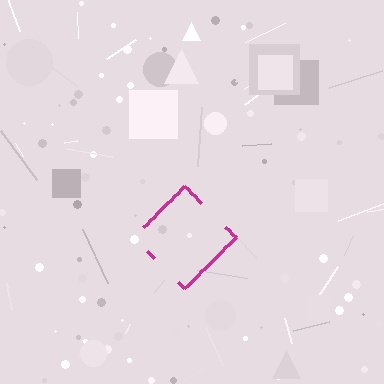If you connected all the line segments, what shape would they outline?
They would outline a diamond.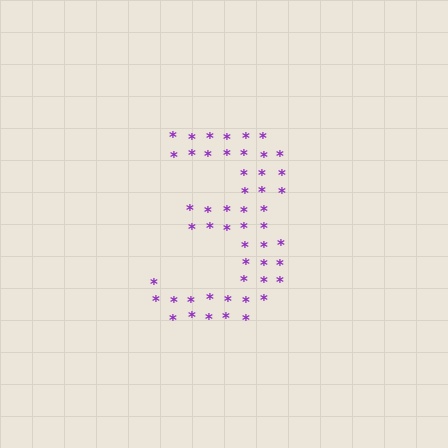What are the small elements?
The small elements are asterisks.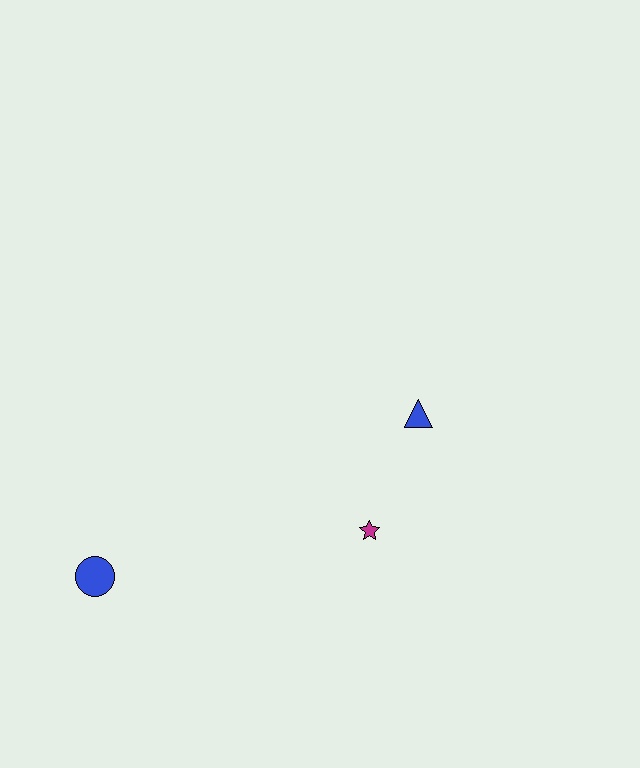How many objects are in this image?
There are 3 objects.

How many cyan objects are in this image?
There are no cyan objects.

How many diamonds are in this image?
There are no diamonds.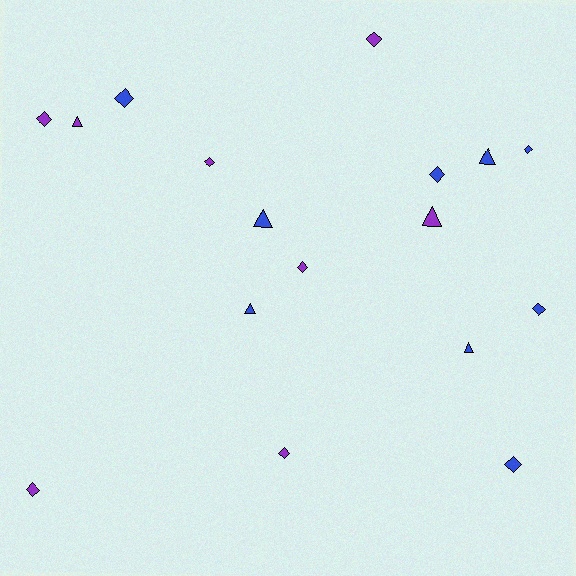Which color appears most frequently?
Blue, with 9 objects.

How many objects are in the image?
There are 17 objects.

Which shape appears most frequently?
Diamond, with 11 objects.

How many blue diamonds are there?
There are 5 blue diamonds.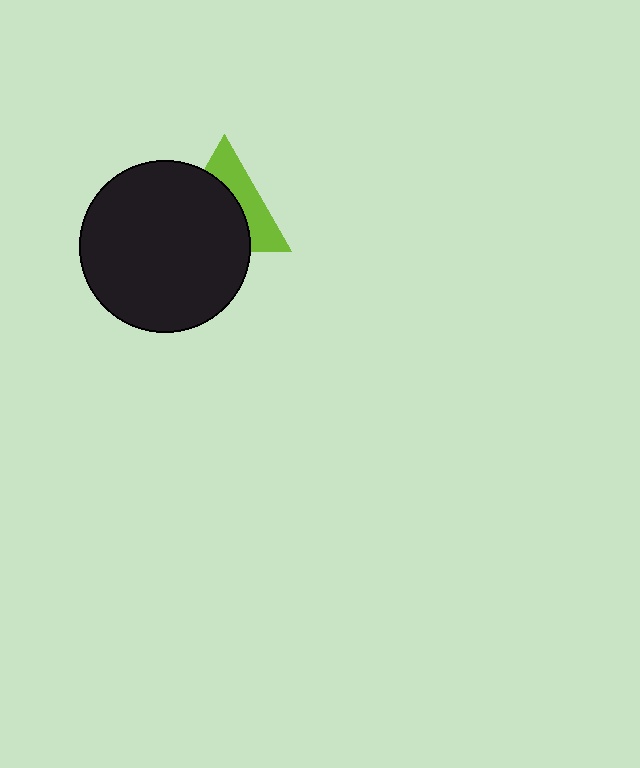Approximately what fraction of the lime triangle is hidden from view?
Roughly 60% of the lime triangle is hidden behind the black circle.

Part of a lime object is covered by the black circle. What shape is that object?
It is a triangle.